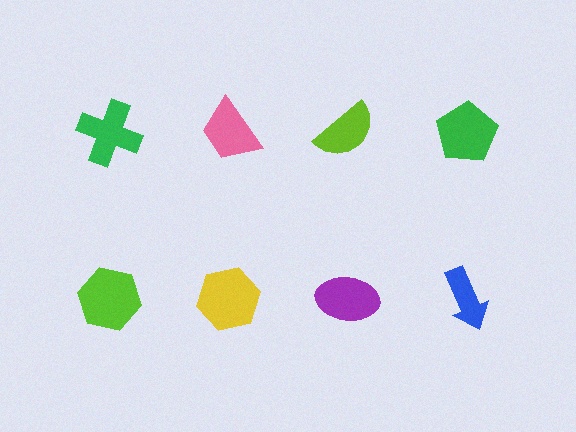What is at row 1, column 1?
A green cross.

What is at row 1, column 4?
A green pentagon.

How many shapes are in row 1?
4 shapes.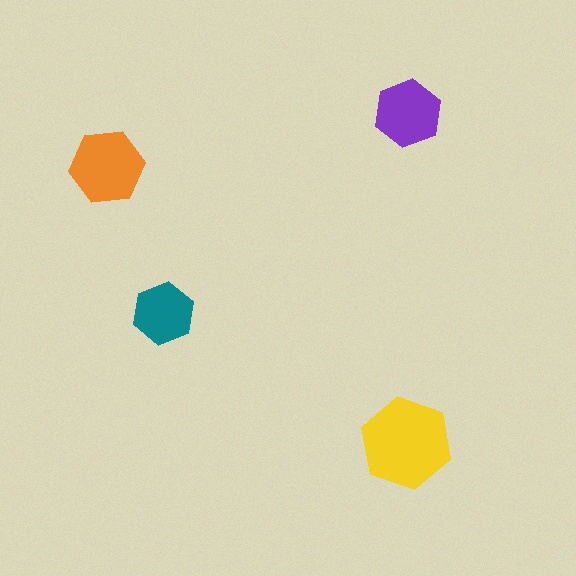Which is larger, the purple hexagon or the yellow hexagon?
The yellow one.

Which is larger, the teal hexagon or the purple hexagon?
The purple one.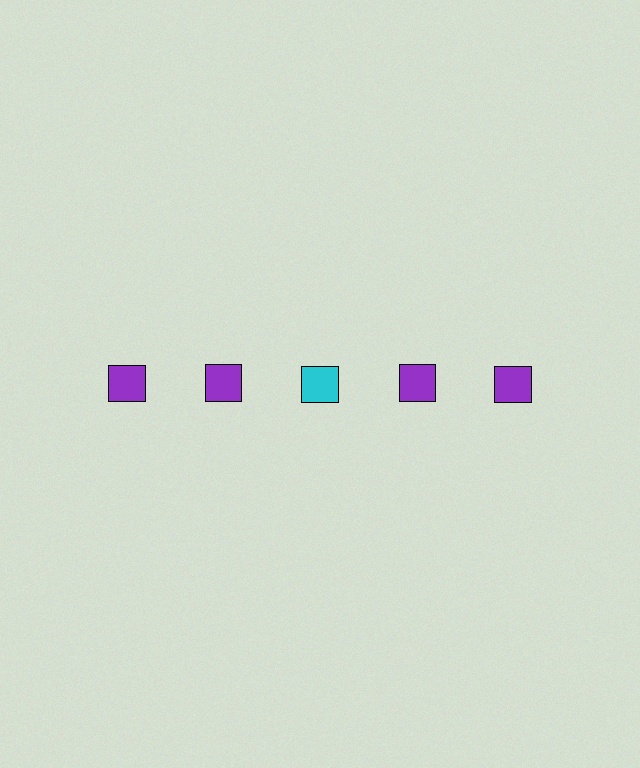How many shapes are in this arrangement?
There are 5 shapes arranged in a grid pattern.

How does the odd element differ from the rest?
It has a different color: cyan instead of purple.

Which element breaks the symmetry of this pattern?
The cyan square in the top row, center column breaks the symmetry. All other shapes are purple squares.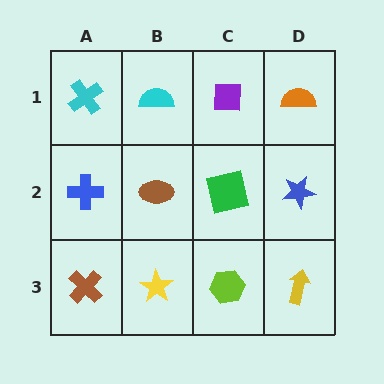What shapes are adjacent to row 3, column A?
A blue cross (row 2, column A), a yellow star (row 3, column B).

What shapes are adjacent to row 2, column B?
A cyan semicircle (row 1, column B), a yellow star (row 3, column B), a blue cross (row 2, column A), a green square (row 2, column C).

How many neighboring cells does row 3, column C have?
3.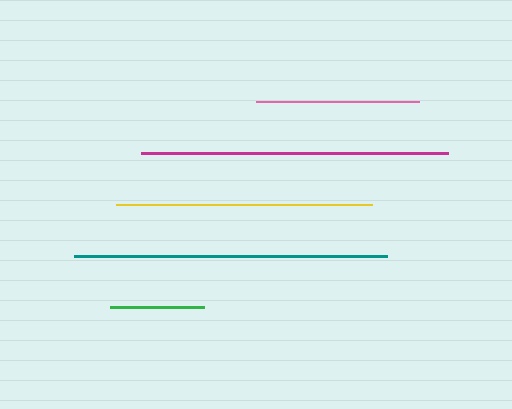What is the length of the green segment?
The green segment is approximately 94 pixels long.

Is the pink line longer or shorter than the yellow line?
The yellow line is longer than the pink line.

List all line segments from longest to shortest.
From longest to shortest: teal, magenta, yellow, pink, green.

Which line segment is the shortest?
The green line is the shortest at approximately 94 pixels.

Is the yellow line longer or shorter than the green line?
The yellow line is longer than the green line.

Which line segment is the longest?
The teal line is the longest at approximately 313 pixels.